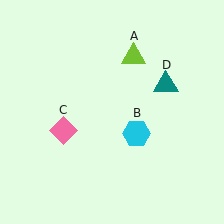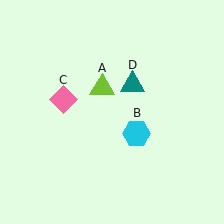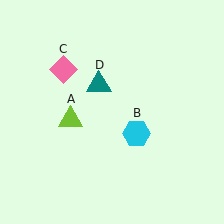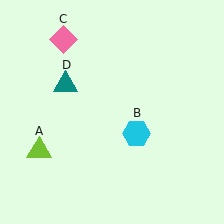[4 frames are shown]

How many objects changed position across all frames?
3 objects changed position: lime triangle (object A), pink diamond (object C), teal triangle (object D).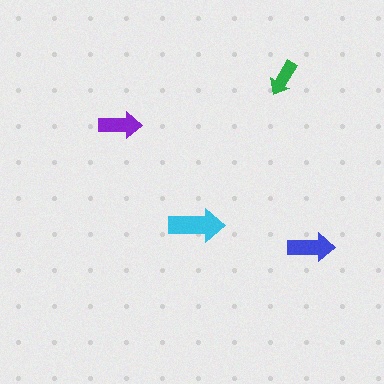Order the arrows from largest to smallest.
the cyan one, the blue one, the purple one, the green one.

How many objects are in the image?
There are 4 objects in the image.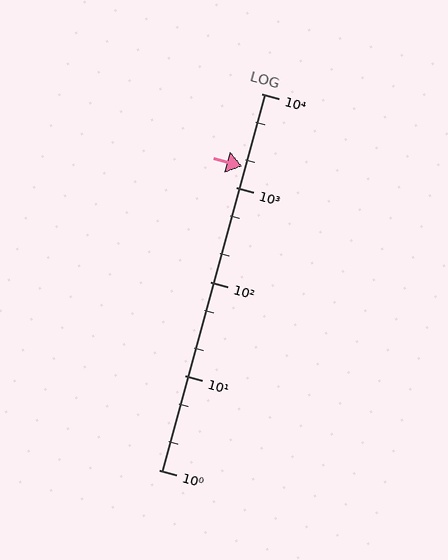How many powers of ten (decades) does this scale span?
The scale spans 4 decades, from 1 to 10000.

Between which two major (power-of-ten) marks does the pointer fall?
The pointer is between 1000 and 10000.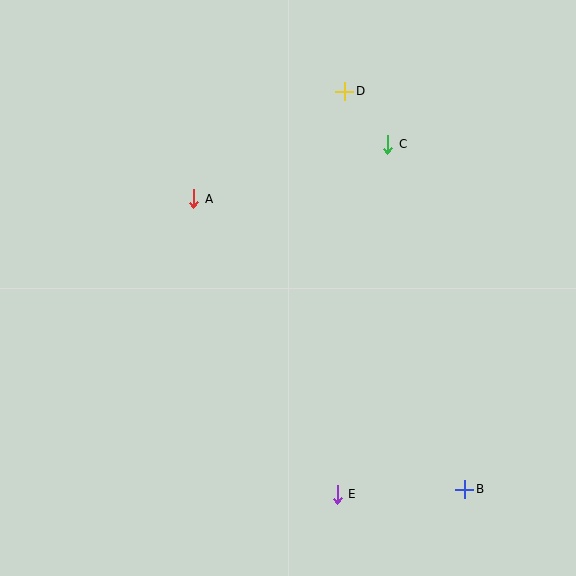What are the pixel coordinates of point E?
Point E is at (337, 494).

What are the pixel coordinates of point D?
Point D is at (345, 91).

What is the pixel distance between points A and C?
The distance between A and C is 201 pixels.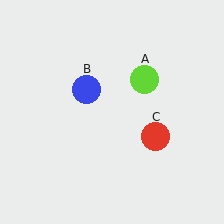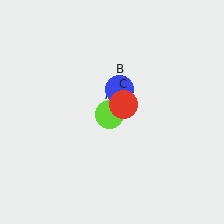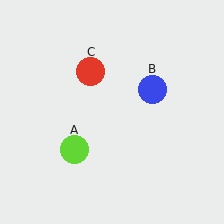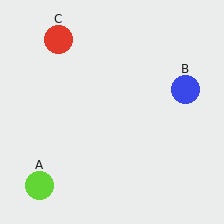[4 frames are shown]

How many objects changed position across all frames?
3 objects changed position: lime circle (object A), blue circle (object B), red circle (object C).